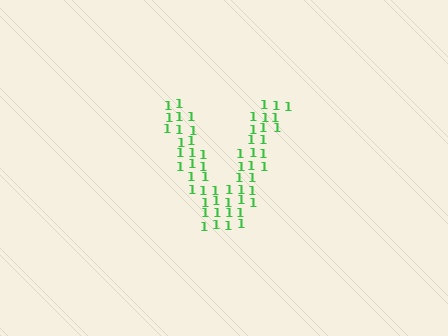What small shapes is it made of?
It is made of small digit 1's.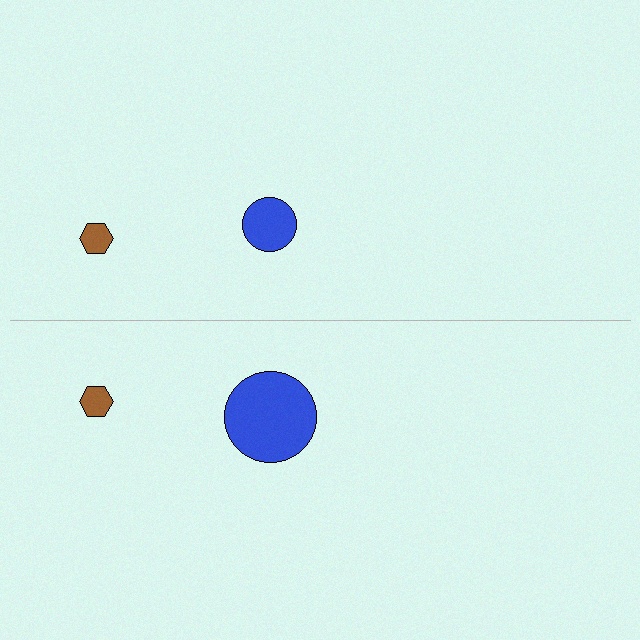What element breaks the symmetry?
The blue circle on the bottom side has a different size than its mirror counterpart.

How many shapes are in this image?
There are 4 shapes in this image.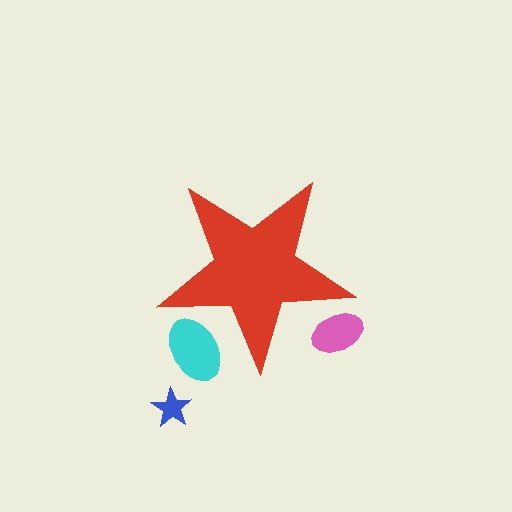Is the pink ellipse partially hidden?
Yes, the pink ellipse is partially hidden behind the red star.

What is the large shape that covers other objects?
A red star.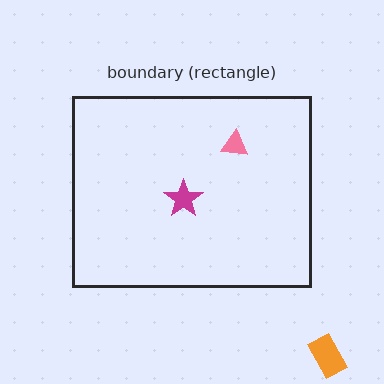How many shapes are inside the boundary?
2 inside, 1 outside.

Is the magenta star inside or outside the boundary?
Inside.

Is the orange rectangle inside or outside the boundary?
Outside.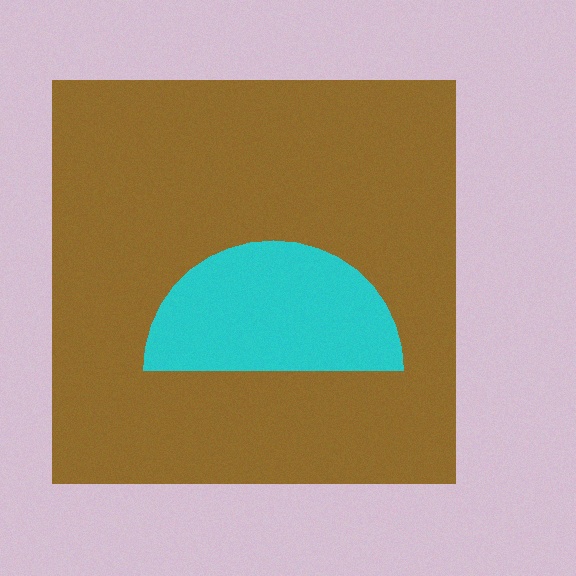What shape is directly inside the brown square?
The cyan semicircle.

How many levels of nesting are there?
2.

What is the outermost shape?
The brown square.